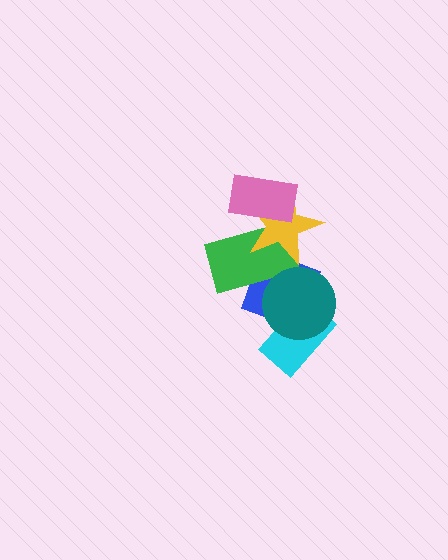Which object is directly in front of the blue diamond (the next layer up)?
The green rectangle is directly in front of the blue diamond.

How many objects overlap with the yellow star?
3 objects overlap with the yellow star.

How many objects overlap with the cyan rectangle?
2 objects overlap with the cyan rectangle.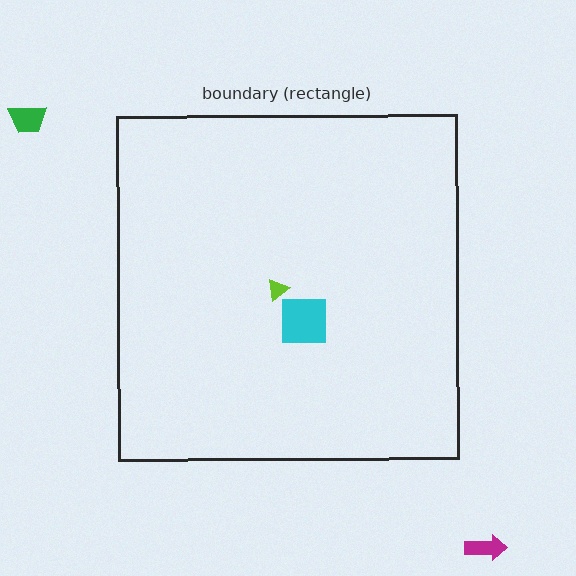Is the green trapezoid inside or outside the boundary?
Outside.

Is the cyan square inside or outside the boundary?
Inside.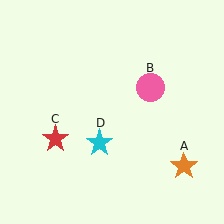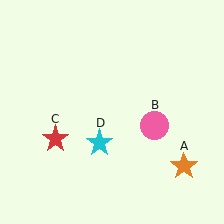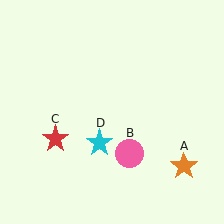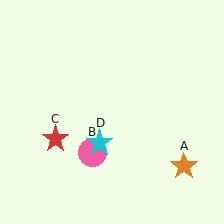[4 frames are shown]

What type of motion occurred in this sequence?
The pink circle (object B) rotated clockwise around the center of the scene.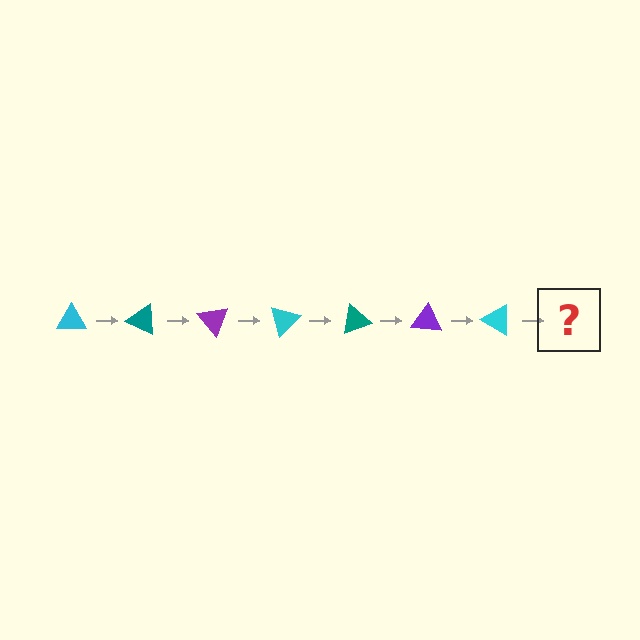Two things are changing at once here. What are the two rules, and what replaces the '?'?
The two rules are that it rotates 25 degrees each step and the color cycles through cyan, teal, and purple. The '?' should be a teal triangle, rotated 175 degrees from the start.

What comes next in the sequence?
The next element should be a teal triangle, rotated 175 degrees from the start.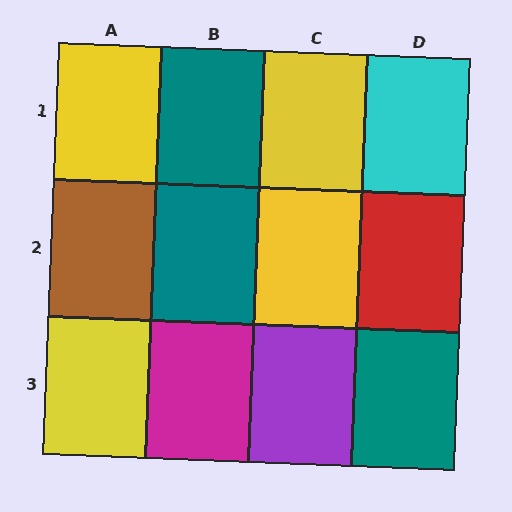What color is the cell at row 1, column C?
Yellow.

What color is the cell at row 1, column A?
Yellow.